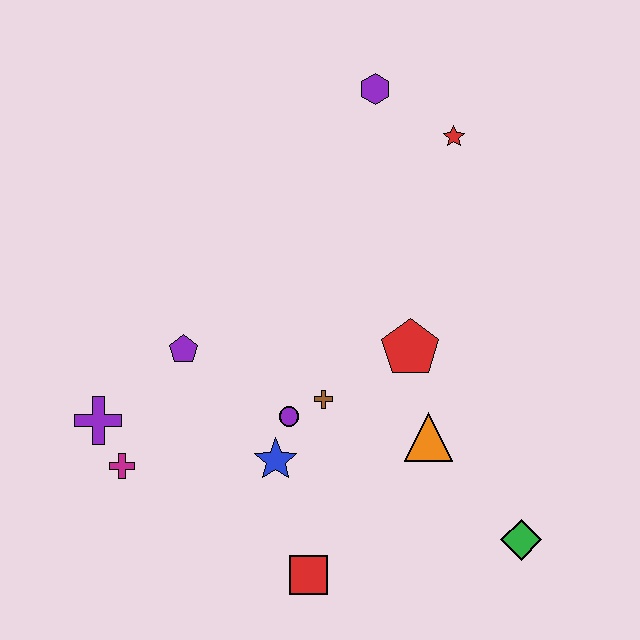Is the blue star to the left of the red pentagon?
Yes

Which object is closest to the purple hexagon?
The red star is closest to the purple hexagon.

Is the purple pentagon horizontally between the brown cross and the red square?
No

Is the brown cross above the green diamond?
Yes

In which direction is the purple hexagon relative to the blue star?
The purple hexagon is above the blue star.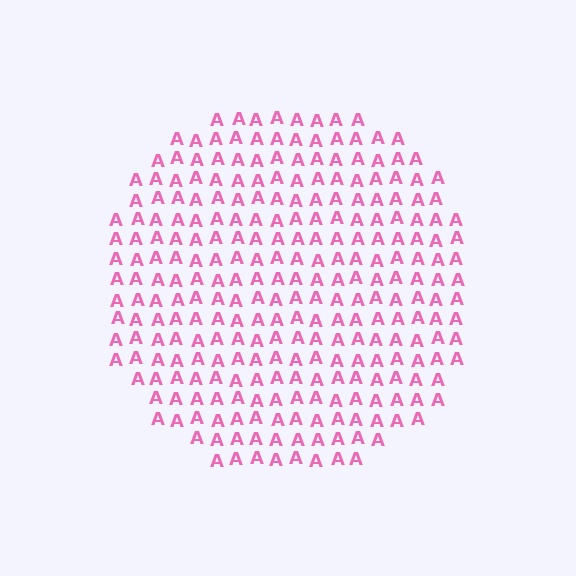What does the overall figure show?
The overall figure shows a circle.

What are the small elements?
The small elements are letter A's.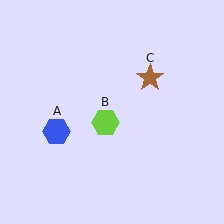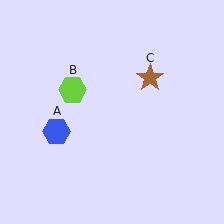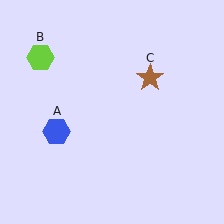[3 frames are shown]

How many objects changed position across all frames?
1 object changed position: lime hexagon (object B).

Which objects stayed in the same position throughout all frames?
Blue hexagon (object A) and brown star (object C) remained stationary.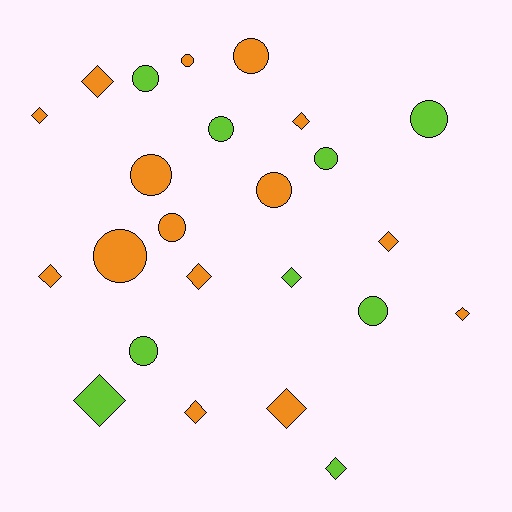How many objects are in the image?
There are 24 objects.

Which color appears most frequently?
Orange, with 15 objects.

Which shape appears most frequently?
Circle, with 12 objects.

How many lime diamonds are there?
There are 3 lime diamonds.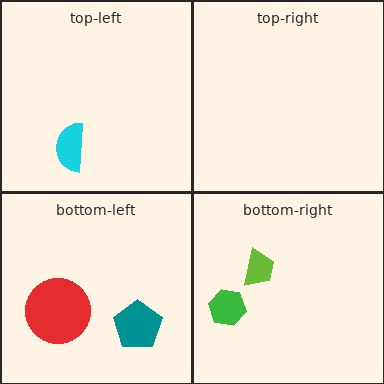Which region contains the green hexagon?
The bottom-right region.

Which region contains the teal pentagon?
The bottom-left region.